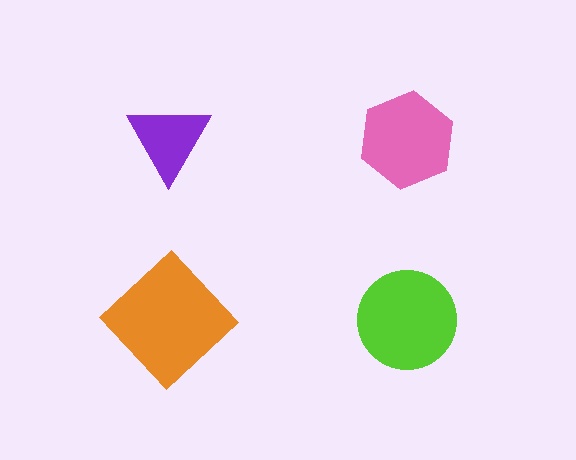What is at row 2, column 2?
A lime circle.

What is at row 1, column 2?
A pink hexagon.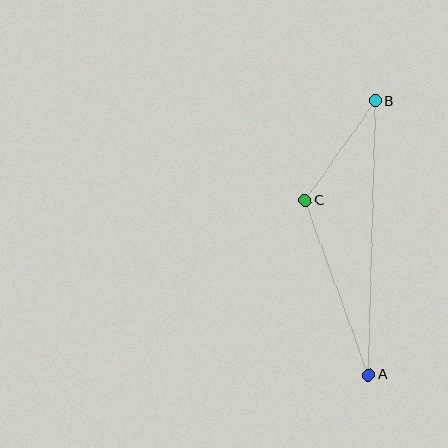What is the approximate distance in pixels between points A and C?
The distance between A and C is approximately 186 pixels.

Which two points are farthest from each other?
Points A and B are farthest from each other.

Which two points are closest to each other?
Points B and C are closest to each other.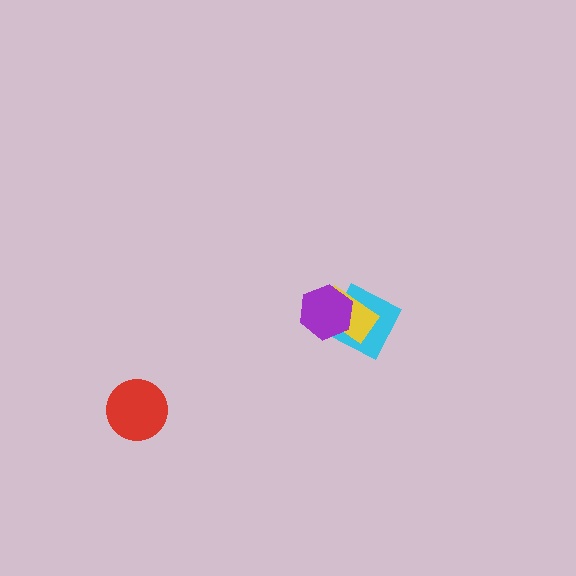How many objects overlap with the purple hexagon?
2 objects overlap with the purple hexagon.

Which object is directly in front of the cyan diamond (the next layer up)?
The yellow rectangle is directly in front of the cyan diamond.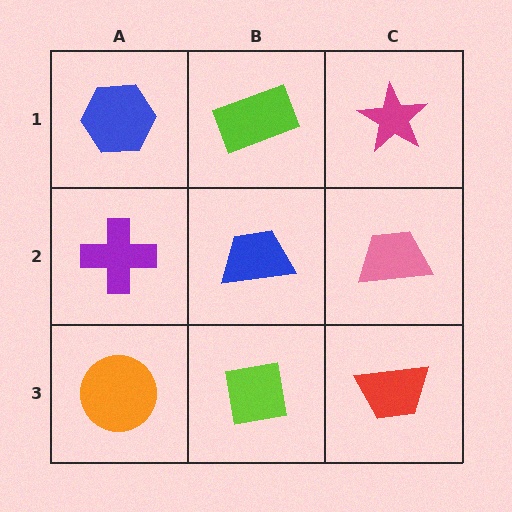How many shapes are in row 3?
3 shapes.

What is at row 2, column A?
A purple cross.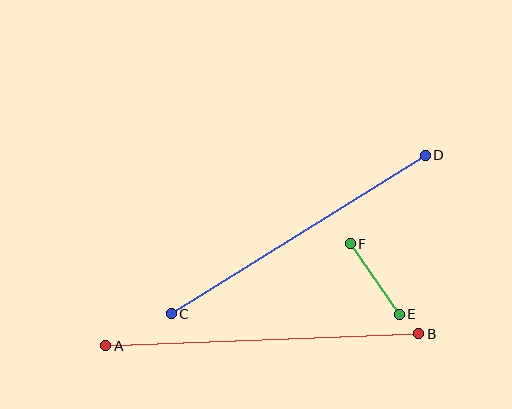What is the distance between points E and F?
The distance is approximately 86 pixels.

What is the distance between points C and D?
The distance is approximately 299 pixels.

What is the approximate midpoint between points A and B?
The midpoint is at approximately (262, 340) pixels.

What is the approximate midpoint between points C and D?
The midpoint is at approximately (298, 235) pixels.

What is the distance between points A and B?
The distance is approximately 313 pixels.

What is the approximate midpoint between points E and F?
The midpoint is at approximately (375, 279) pixels.